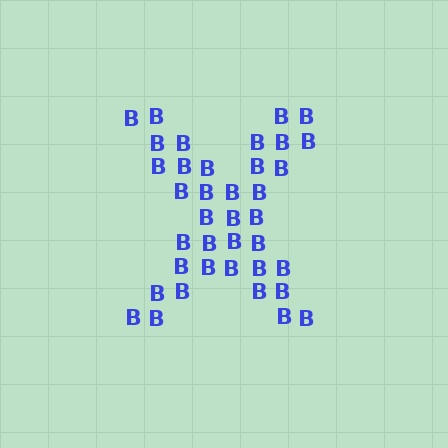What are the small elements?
The small elements are letter B's.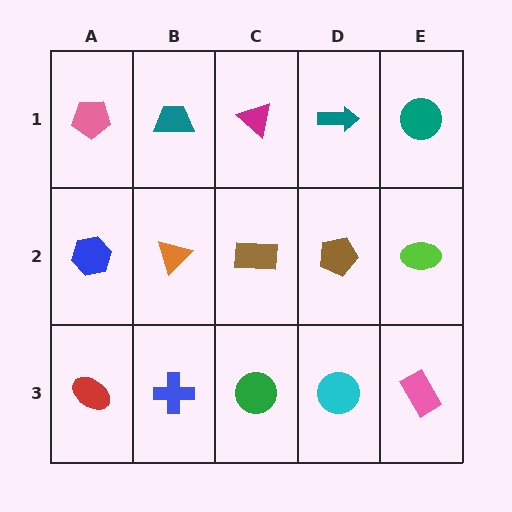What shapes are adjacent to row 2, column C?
A magenta triangle (row 1, column C), a green circle (row 3, column C), an orange triangle (row 2, column B), a brown pentagon (row 2, column D).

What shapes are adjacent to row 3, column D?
A brown pentagon (row 2, column D), a green circle (row 3, column C), a pink rectangle (row 3, column E).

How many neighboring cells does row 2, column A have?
3.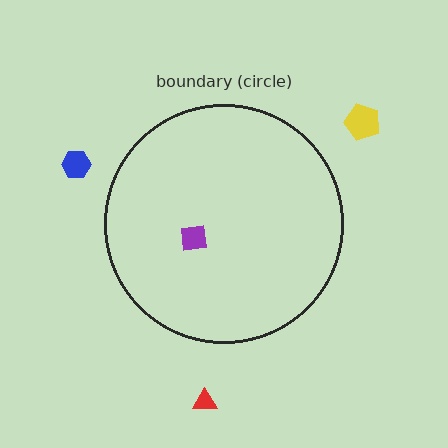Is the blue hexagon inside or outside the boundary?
Outside.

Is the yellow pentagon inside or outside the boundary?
Outside.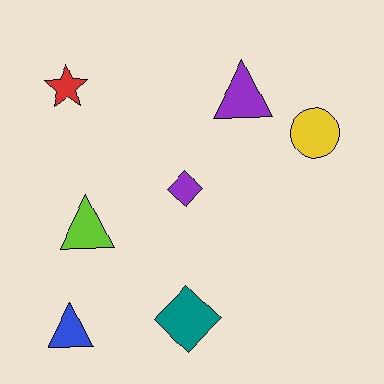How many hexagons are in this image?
There are no hexagons.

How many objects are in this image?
There are 7 objects.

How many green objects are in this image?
There are no green objects.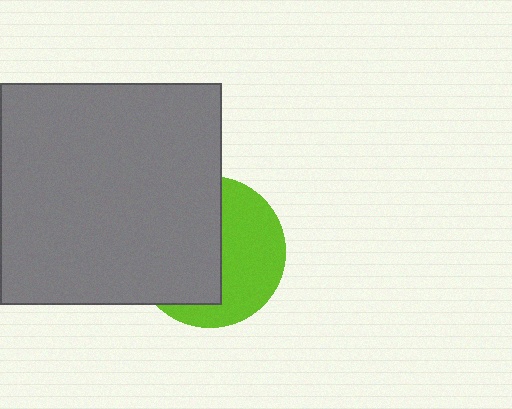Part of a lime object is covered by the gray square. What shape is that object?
It is a circle.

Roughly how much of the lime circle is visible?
About half of it is visible (roughly 46%).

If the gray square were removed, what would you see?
You would see the complete lime circle.